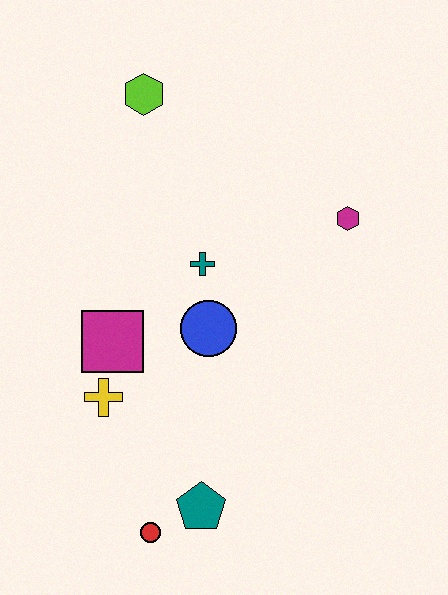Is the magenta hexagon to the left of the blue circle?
No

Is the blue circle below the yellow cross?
No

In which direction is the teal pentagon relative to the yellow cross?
The teal pentagon is below the yellow cross.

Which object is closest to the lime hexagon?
The teal cross is closest to the lime hexagon.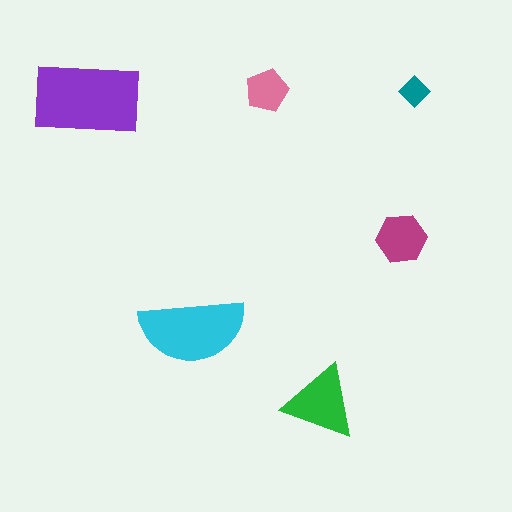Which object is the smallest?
The teal diamond.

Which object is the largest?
The purple rectangle.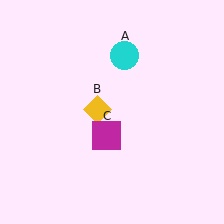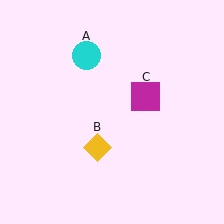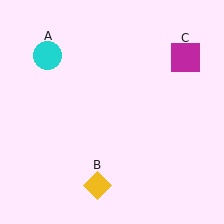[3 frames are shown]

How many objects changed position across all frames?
3 objects changed position: cyan circle (object A), yellow diamond (object B), magenta square (object C).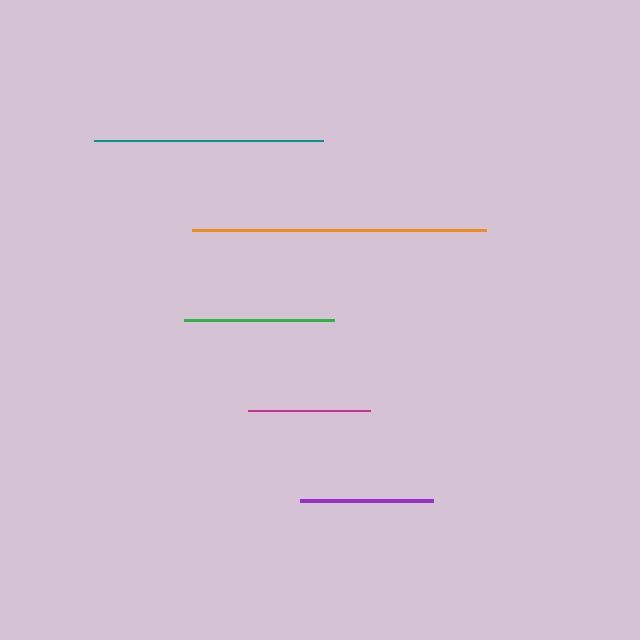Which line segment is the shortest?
The magenta line is the shortest at approximately 121 pixels.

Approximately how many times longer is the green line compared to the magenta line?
The green line is approximately 1.2 times the length of the magenta line.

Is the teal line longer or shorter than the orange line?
The orange line is longer than the teal line.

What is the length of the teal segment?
The teal segment is approximately 229 pixels long.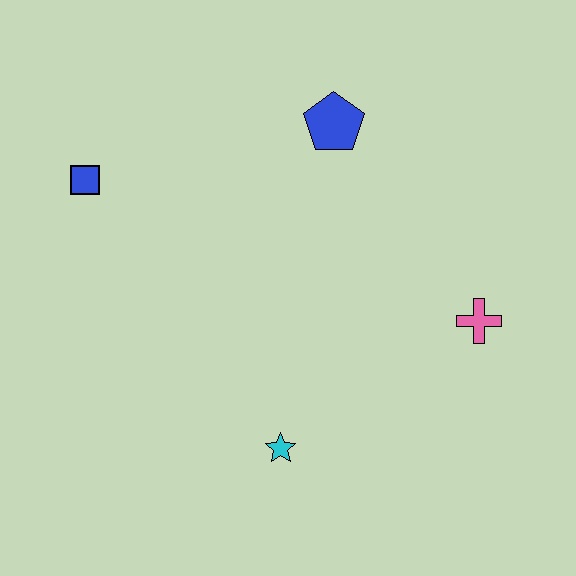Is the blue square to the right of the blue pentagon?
No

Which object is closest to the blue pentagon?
The pink cross is closest to the blue pentagon.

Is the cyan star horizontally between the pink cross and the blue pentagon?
No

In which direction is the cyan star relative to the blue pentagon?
The cyan star is below the blue pentagon.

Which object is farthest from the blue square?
The pink cross is farthest from the blue square.